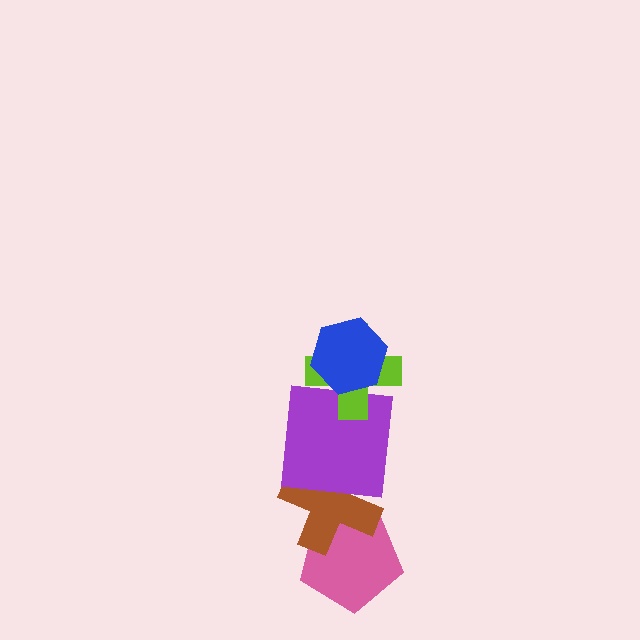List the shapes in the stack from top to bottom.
From top to bottom: the blue hexagon, the lime cross, the purple square, the brown cross, the pink pentagon.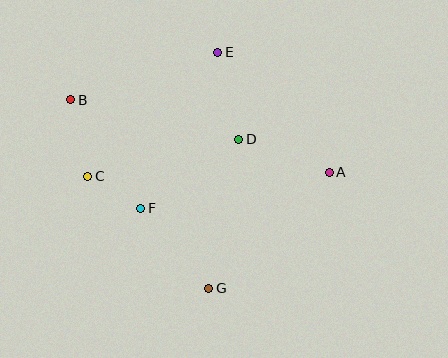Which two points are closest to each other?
Points C and F are closest to each other.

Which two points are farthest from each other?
Points A and B are farthest from each other.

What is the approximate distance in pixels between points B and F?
The distance between B and F is approximately 129 pixels.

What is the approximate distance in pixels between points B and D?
The distance between B and D is approximately 172 pixels.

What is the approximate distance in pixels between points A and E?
The distance between A and E is approximately 164 pixels.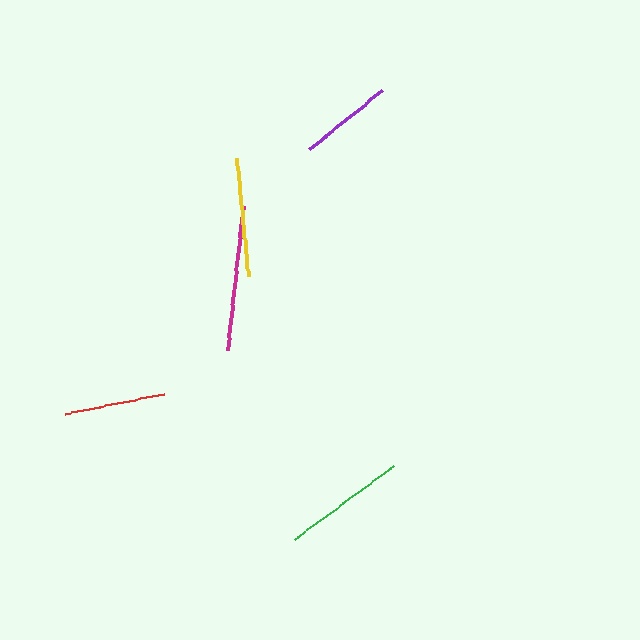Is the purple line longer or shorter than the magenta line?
The magenta line is longer than the purple line.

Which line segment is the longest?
The magenta line is the longest at approximately 145 pixels.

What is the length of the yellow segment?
The yellow segment is approximately 118 pixels long.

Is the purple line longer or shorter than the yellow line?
The yellow line is longer than the purple line.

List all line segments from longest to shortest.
From longest to shortest: magenta, green, yellow, red, purple.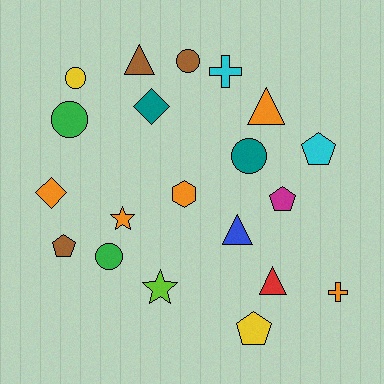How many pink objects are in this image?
There are no pink objects.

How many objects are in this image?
There are 20 objects.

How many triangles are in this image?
There are 4 triangles.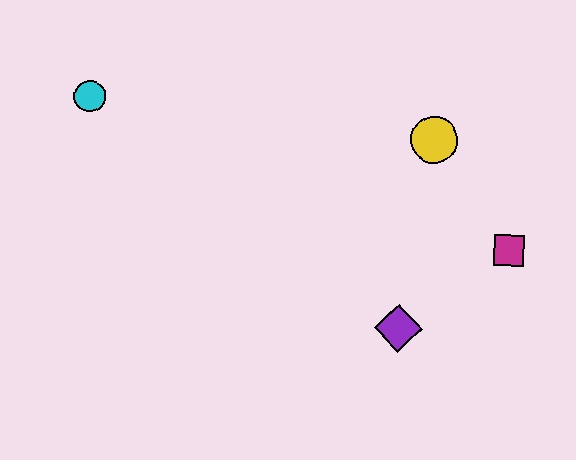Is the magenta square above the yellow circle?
No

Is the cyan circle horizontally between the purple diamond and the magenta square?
No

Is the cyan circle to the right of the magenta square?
No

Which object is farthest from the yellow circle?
The cyan circle is farthest from the yellow circle.